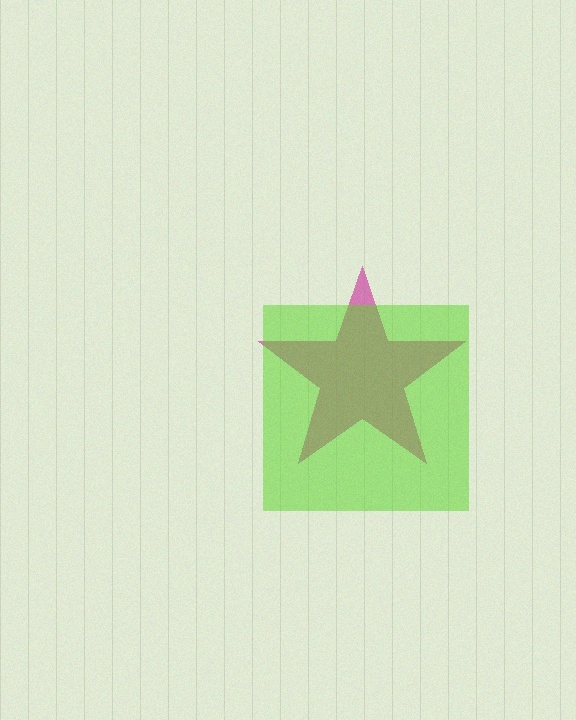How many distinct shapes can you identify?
There are 2 distinct shapes: a magenta star, a lime square.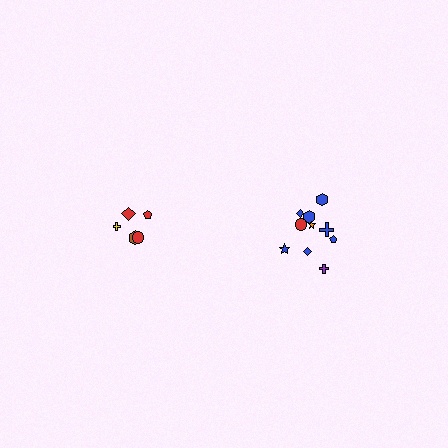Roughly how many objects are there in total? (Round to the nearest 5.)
Roughly 15 objects in total.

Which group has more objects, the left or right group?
The right group.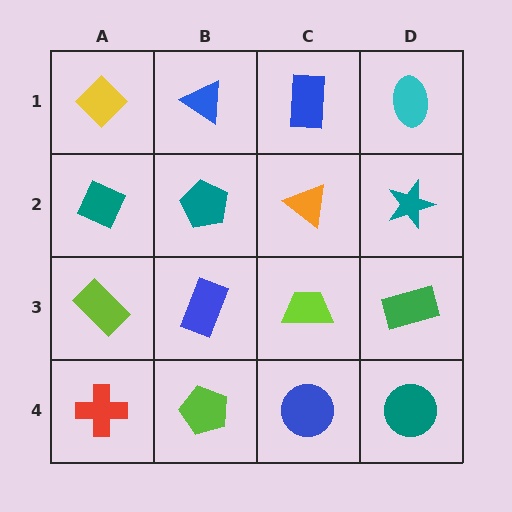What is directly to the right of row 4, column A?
A lime pentagon.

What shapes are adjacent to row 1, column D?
A teal star (row 2, column D), a blue rectangle (row 1, column C).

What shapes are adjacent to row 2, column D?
A cyan ellipse (row 1, column D), a green rectangle (row 3, column D), an orange triangle (row 2, column C).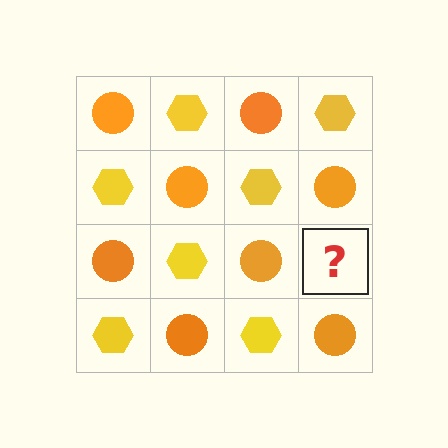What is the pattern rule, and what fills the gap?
The rule is that it alternates orange circle and yellow hexagon in a checkerboard pattern. The gap should be filled with a yellow hexagon.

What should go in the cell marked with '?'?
The missing cell should contain a yellow hexagon.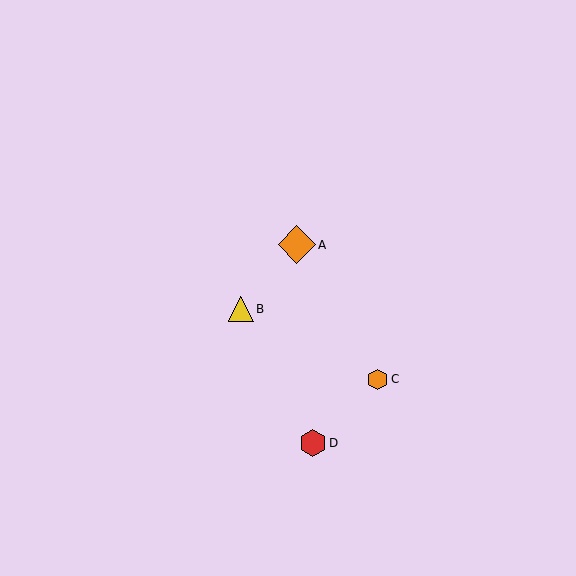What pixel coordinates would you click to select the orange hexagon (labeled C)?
Click at (378, 379) to select the orange hexagon C.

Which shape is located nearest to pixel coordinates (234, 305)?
The yellow triangle (labeled B) at (241, 309) is nearest to that location.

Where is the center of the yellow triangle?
The center of the yellow triangle is at (241, 309).